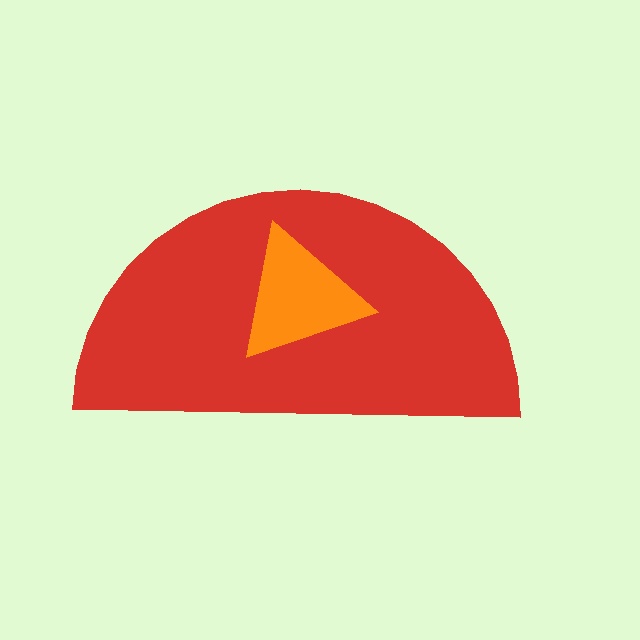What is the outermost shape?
The red semicircle.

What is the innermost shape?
The orange triangle.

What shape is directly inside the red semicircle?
The orange triangle.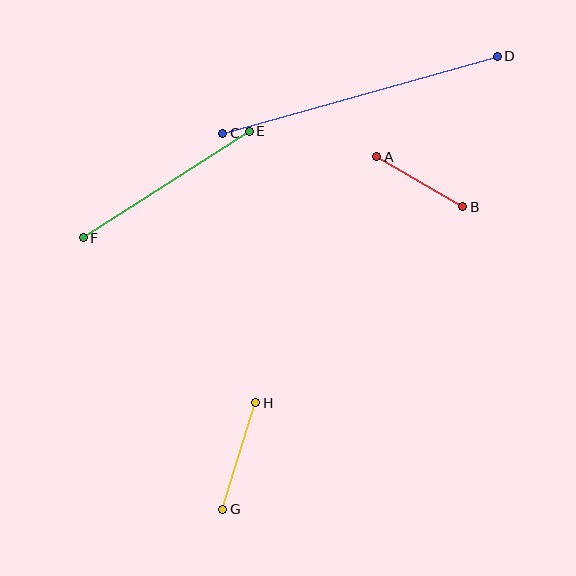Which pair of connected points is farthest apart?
Points C and D are farthest apart.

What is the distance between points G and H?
The distance is approximately 111 pixels.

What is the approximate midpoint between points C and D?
The midpoint is at approximately (360, 95) pixels.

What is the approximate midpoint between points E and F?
The midpoint is at approximately (166, 185) pixels.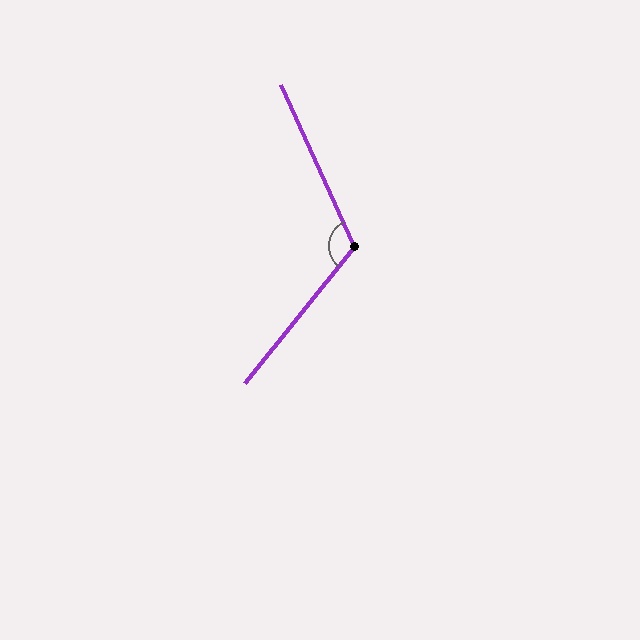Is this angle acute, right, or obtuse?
It is obtuse.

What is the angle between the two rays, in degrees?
Approximately 117 degrees.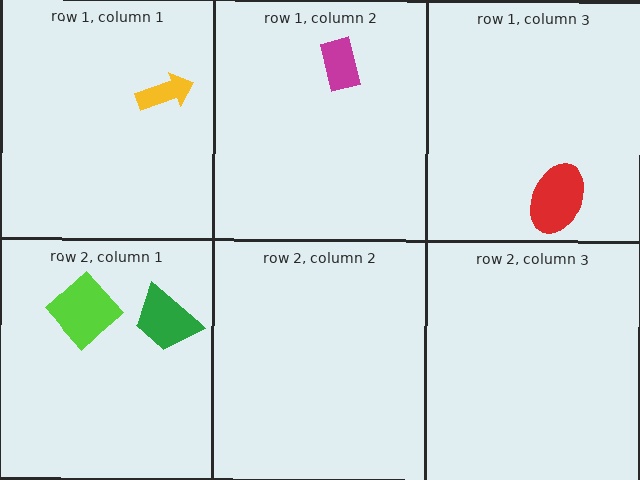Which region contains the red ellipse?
The row 1, column 3 region.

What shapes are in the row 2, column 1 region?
The lime diamond, the green trapezoid.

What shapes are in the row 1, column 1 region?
The yellow arrow.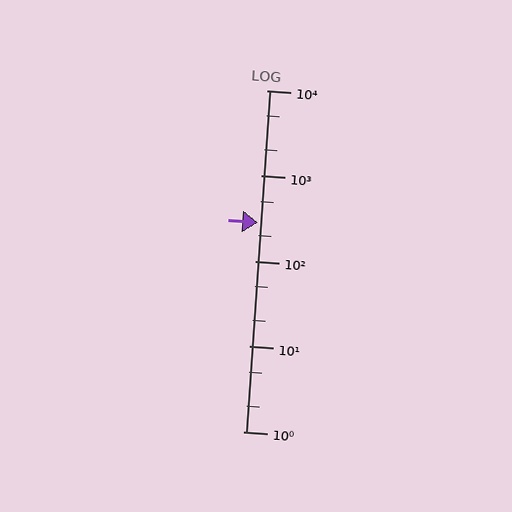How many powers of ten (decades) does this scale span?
The scale spans 4 decades, from 1 to 10000.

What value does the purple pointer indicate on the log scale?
The pointer indicates approximately 280.